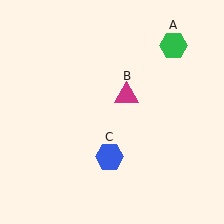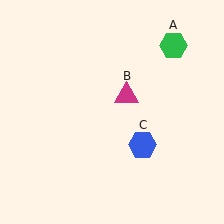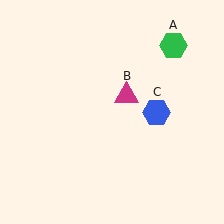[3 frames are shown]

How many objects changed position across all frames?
1 object changed position: blue hexagon (object C).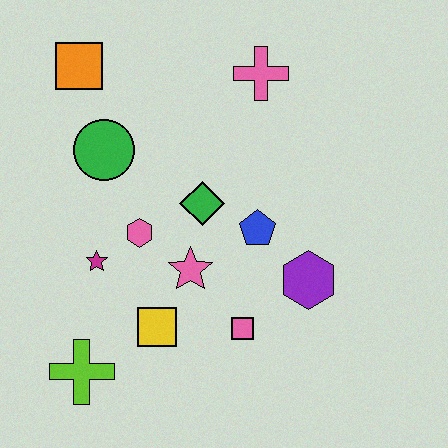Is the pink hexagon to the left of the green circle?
No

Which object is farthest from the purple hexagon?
The orange square is farthest from the purple hexagon.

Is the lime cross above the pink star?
No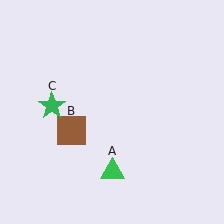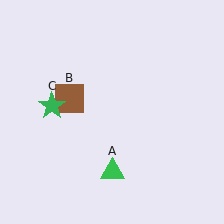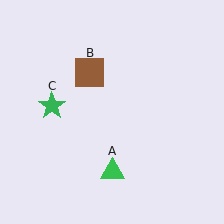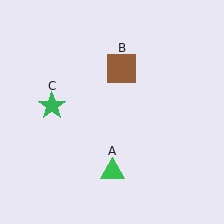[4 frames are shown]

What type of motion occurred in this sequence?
The brown square (object B) rotated clockwise around the center of the scene.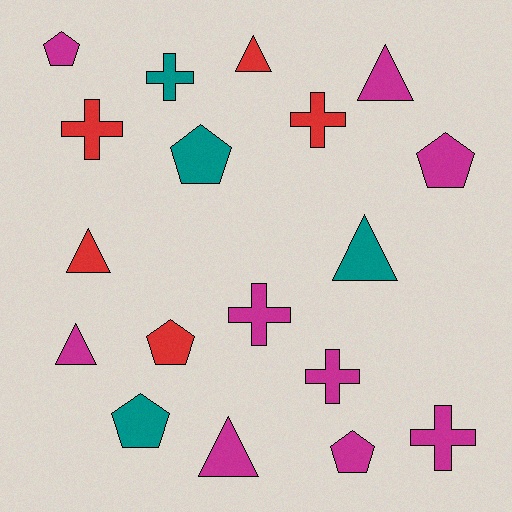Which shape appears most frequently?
Cross, with 6 objects.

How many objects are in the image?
There are 18 objects.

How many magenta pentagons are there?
There are 3 magenta pentagons.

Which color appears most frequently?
Magenta, with 9 objects.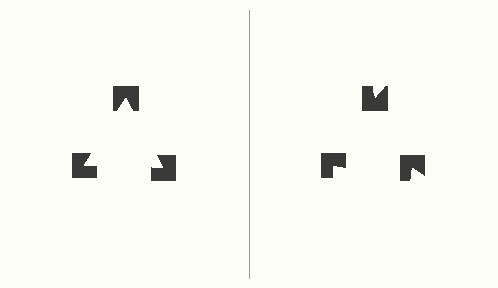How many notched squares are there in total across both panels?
6 — 3 on each side.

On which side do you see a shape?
An illusory triangle appears on the left side. On the right side the wedge cuts are rotated, so no coherent shape forms.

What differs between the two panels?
The notched squares are positioned identically on both sides; only the wedge orientations differ. On the left they align to a triangle; on the right they are misaligned.